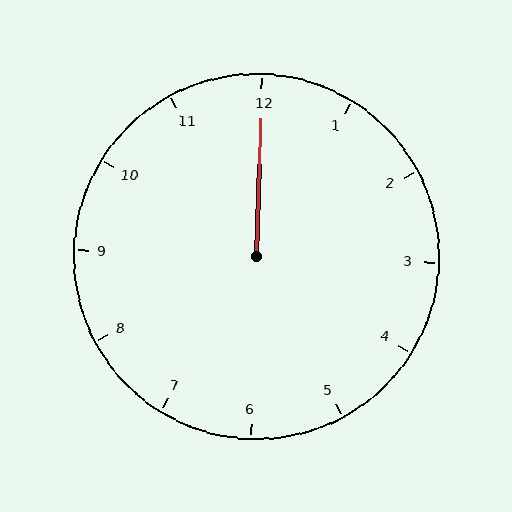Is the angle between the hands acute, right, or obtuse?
It is acute.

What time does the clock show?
12:00.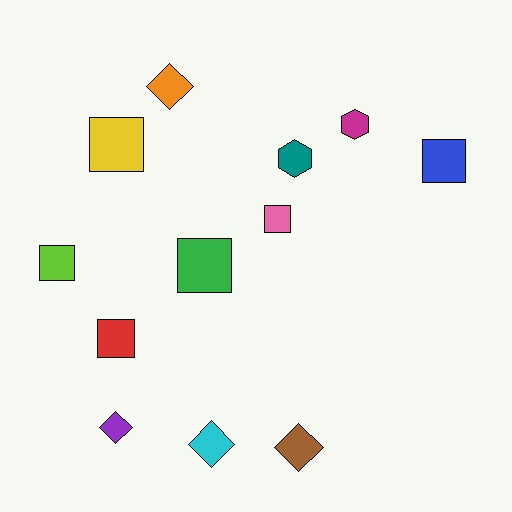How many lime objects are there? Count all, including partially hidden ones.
There is 1 lime object.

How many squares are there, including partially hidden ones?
There are 6 squares.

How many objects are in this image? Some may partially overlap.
There are 12 objects.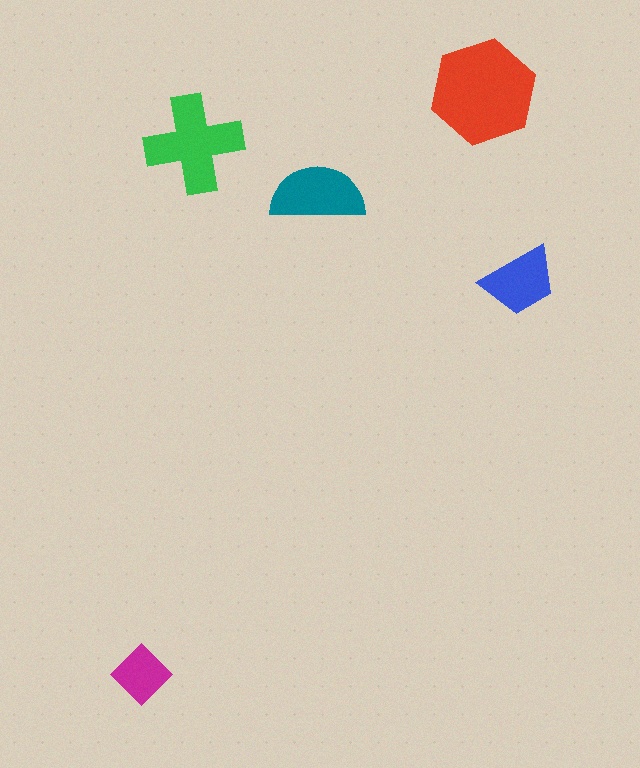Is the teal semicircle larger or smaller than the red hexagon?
Smaller.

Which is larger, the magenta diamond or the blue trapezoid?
The blue trapezoid.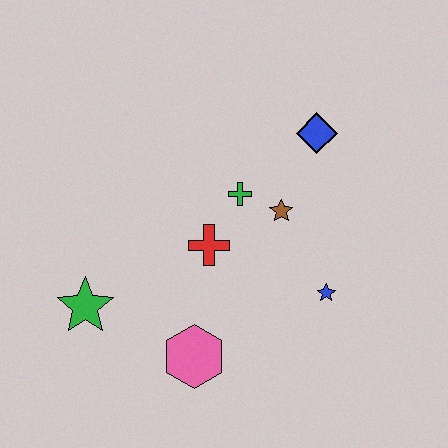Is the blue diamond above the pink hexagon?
Yes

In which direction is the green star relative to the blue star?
The green star is to the left of the blue star.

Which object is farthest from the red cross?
The blue diamond is farthest from the red cross.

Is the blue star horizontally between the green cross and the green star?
No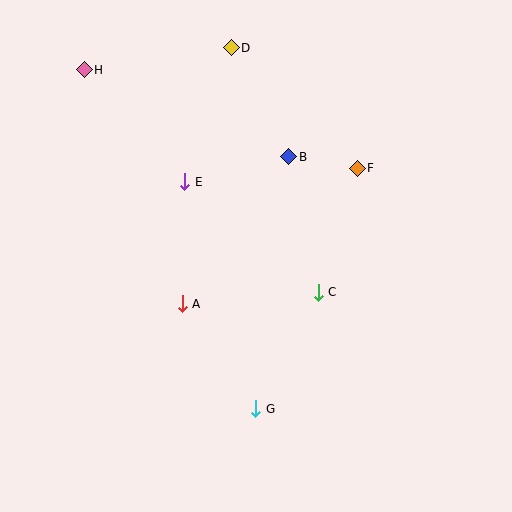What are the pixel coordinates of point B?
Point B is at (289, 157).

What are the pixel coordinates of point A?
Point A is at (182, 304).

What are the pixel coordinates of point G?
Point G is at (256, 409).